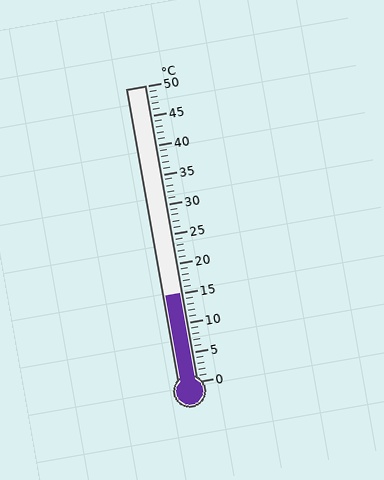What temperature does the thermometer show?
The thermometer shows approximately 15°C.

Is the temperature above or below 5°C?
The temperature is above 5°C.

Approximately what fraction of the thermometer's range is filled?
The thermometer is filled to approximately 30% of its range.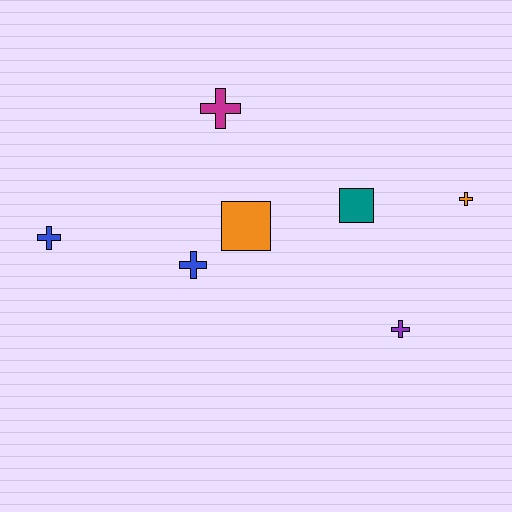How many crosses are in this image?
There are 5 crosses.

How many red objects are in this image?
There are no red objects.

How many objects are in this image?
There are 7 objects.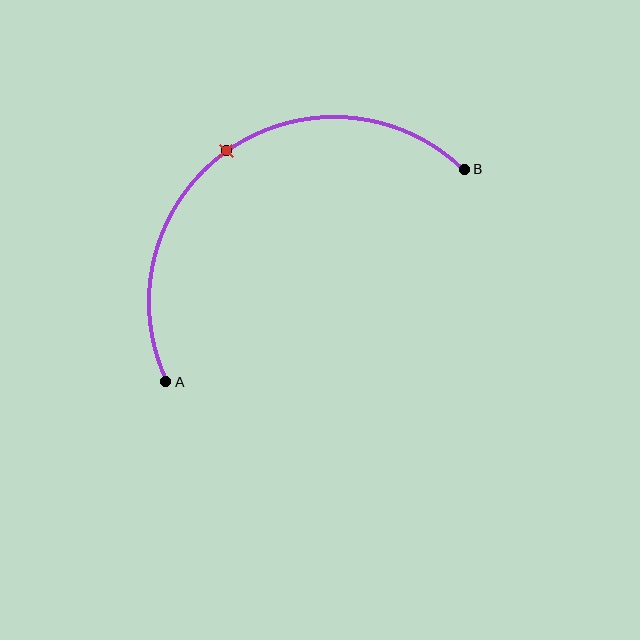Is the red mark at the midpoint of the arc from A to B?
Yes. The red mark lies on the arc at equal arc-length from both A and B — it is the arc midpoint.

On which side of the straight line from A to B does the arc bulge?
The arc bulges above and to the left of the straight line connecting A and B.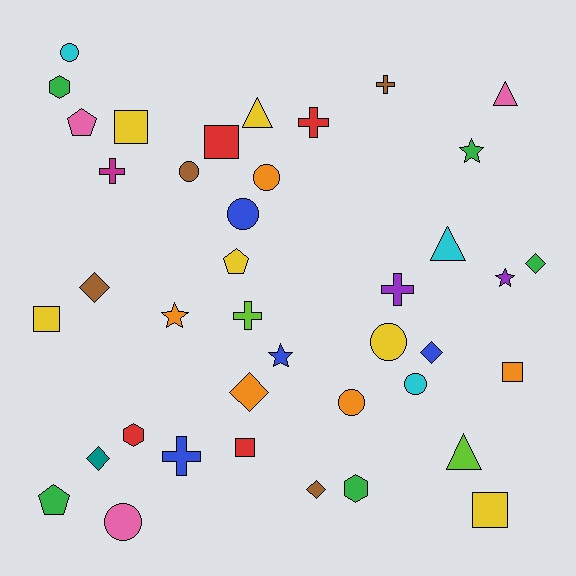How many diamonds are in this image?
There are 6 diamonds.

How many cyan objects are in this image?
There are 3 cyan objects.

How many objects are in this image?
There are 40 objects.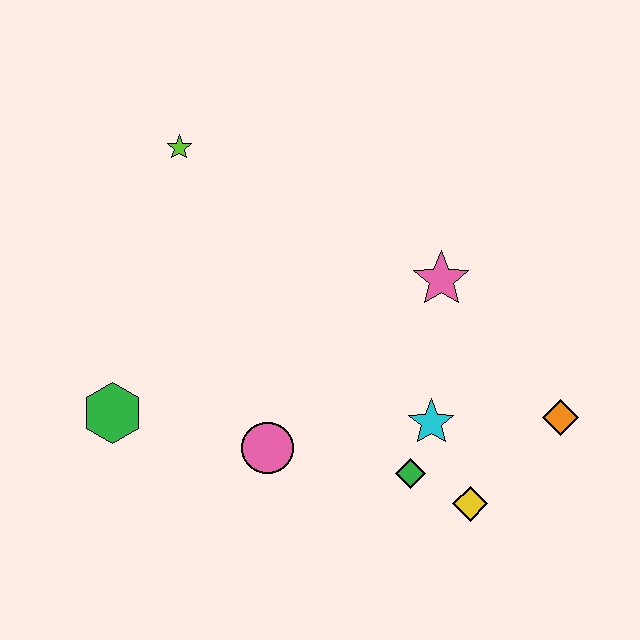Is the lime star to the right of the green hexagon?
Yes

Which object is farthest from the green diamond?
The lime star is farthest from the green diamond.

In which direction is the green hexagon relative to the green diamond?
The green hexagon is to the left of the green diamond.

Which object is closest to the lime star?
The green hexagon is closest to the lime star.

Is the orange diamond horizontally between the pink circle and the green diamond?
No